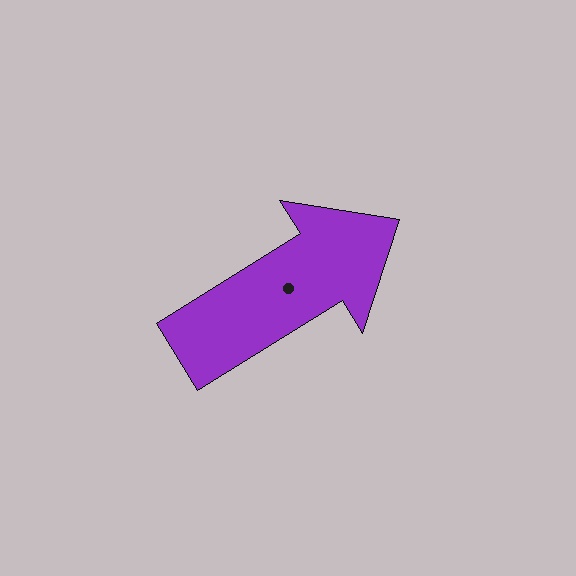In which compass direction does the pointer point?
Northeast.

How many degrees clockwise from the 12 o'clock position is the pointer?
Approximately 58 degrees.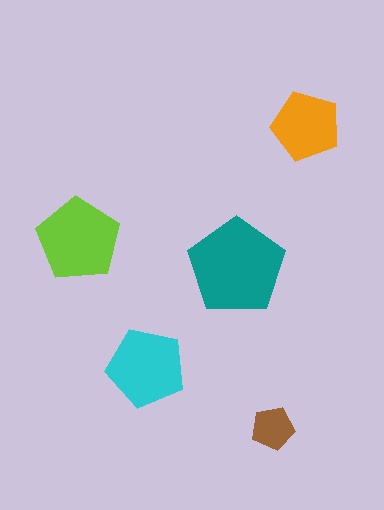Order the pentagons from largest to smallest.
the teal one, the lime one, the cyan one, the orange one, the brown one.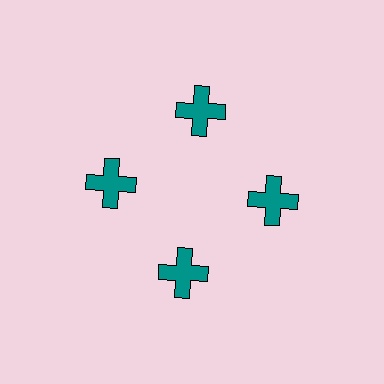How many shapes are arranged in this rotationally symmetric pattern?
There are 4 shapes, arranged in 4 groups of 1.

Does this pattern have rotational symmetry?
Yes, this pattern has 4-fold rotational symmetry. It looks the same after rotating 90 degrees around the center.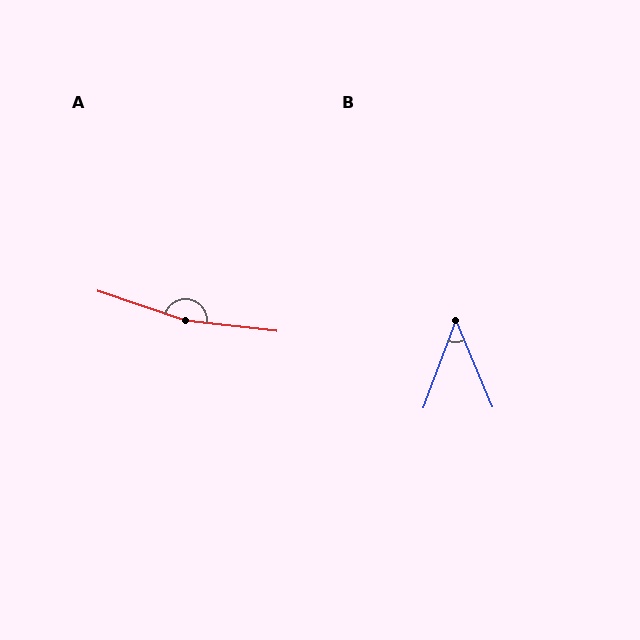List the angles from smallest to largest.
B (43°), A (168°).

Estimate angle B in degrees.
Approximately 43 degrees.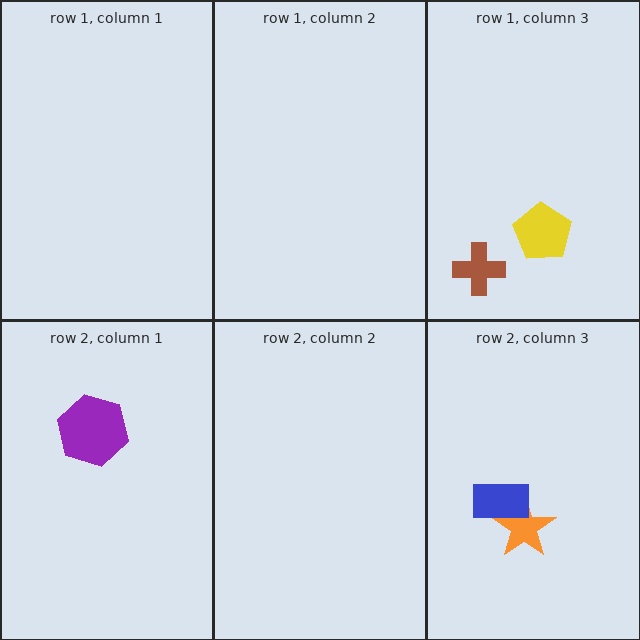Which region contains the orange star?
The row 2, column 3 region.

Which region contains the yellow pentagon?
The row 1, column 3 region.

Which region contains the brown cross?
The row 1, column 3 region.